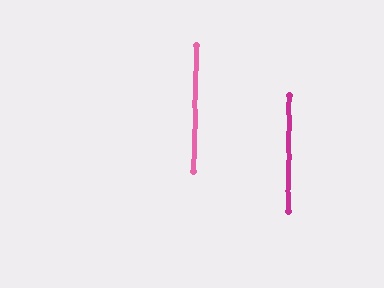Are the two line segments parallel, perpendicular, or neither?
Parallel — their directions differ by only 1.4°.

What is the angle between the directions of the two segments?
Approximately 1 degree.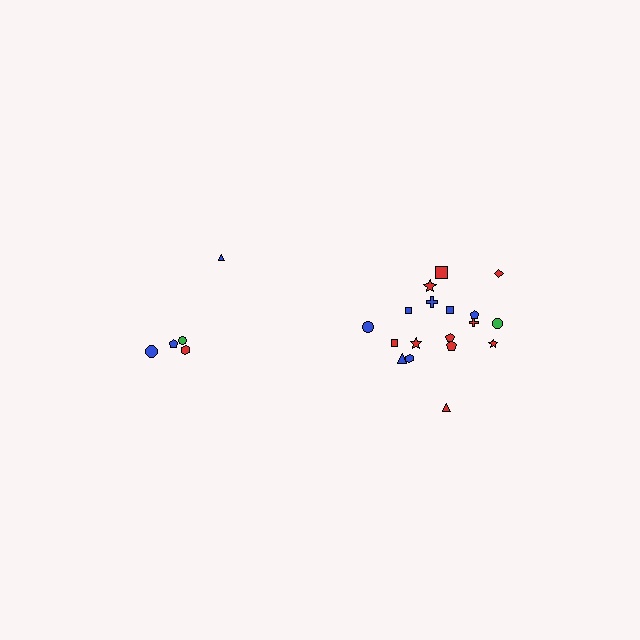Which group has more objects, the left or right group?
The right group.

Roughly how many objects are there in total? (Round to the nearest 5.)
Roughly 25 objects in total.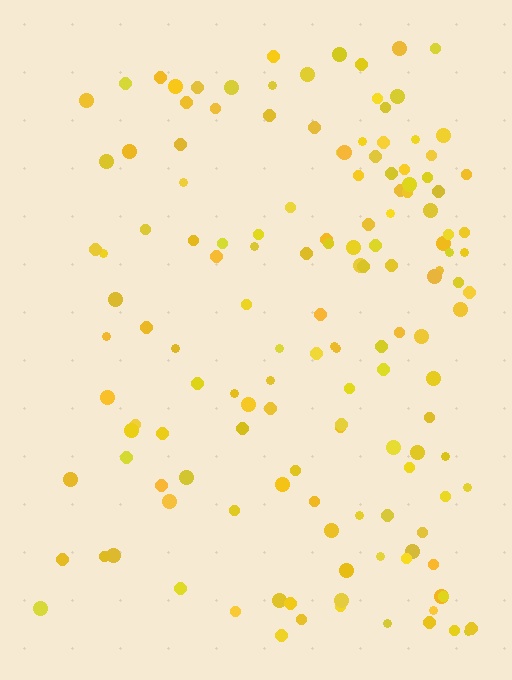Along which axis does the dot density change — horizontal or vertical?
Horizontal.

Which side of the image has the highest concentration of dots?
The right.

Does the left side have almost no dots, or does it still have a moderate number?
Still a moderate number, just noticeably fewer than the right.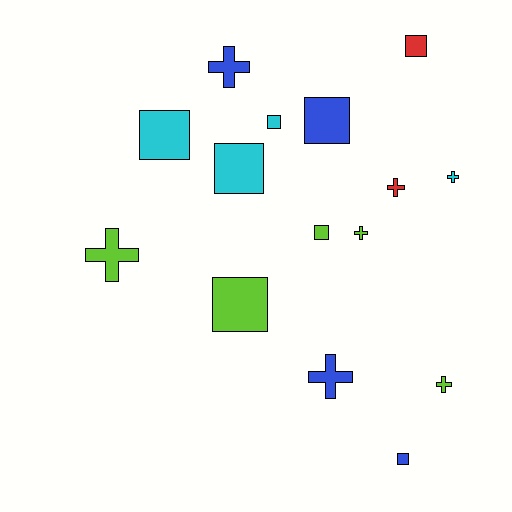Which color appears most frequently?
Lime, with 5 objects.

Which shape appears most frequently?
Square, with 8 objects.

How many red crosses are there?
There is 1 red cross.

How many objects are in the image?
There are 15 objects.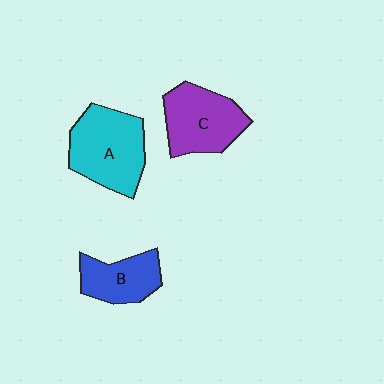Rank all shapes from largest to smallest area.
From largest to smallest: A (cyan), C (purple), B (blue).